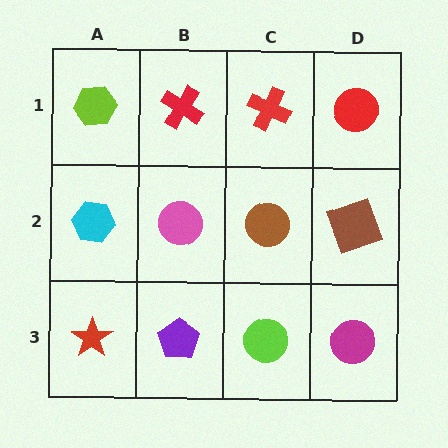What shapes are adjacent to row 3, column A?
A cyan hexagon (row 2, column A), a purple pentagon (row 3, column B).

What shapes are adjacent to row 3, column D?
A brown square (row 2, column D), a lime circle (row 3, column C).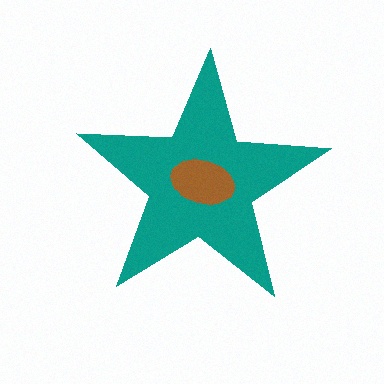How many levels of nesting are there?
2.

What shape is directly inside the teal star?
The brown ellipse.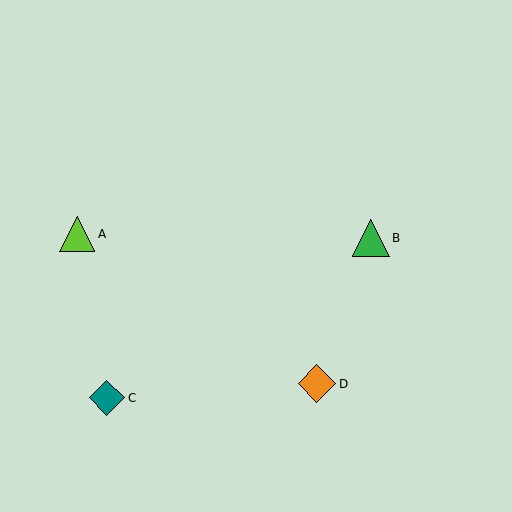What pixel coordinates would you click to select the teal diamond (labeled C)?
Click at (107, 398) to select the teal diamond C.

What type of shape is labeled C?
Shape C is a teal diamond.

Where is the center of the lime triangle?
The center of the lime triangle is at (77, 234).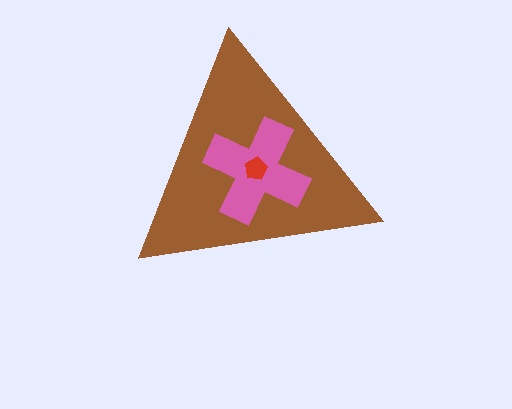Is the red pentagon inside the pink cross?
Yes.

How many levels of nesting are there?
3.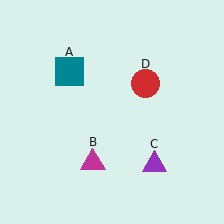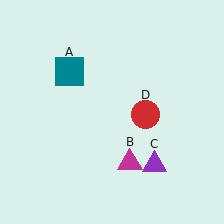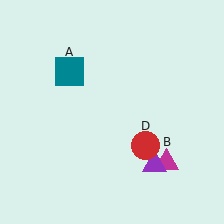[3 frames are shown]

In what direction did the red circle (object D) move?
The red circle (object D) moved down.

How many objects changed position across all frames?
2 objects changed position: magenta triangle (object B), red circle (object D).